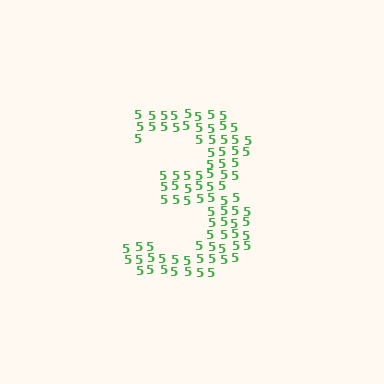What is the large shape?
The large shape is the digit 3.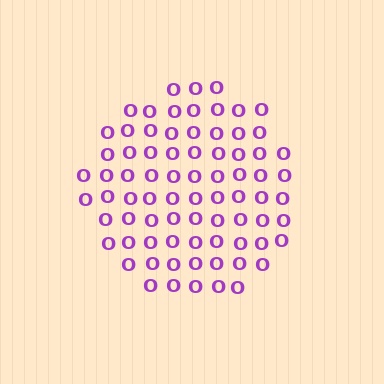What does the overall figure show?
The overall figure shows a circle.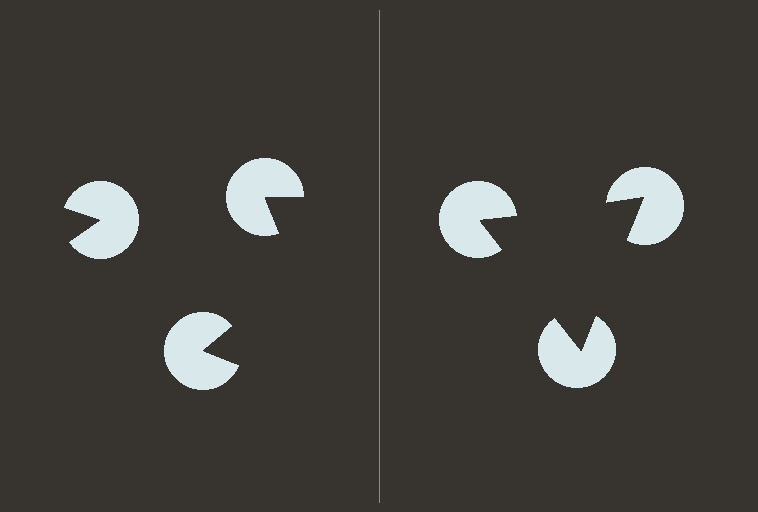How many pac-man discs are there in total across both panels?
6 — 3 on each side.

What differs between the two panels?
The pac-man discs are positioned identically on both sides; only the wedge orientations differ. On the right they align to a triangle; on the left they are misaligned.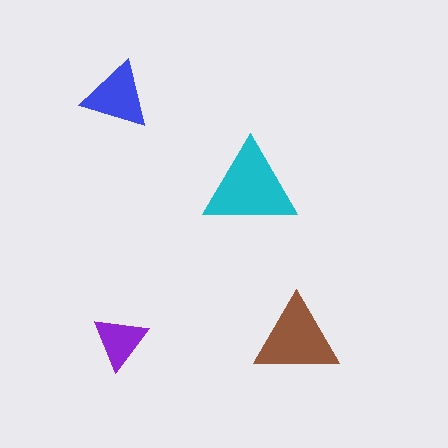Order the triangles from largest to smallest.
the cyan one, the brown one, the blue one, the purple one.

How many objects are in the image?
There are 4 objects in the image.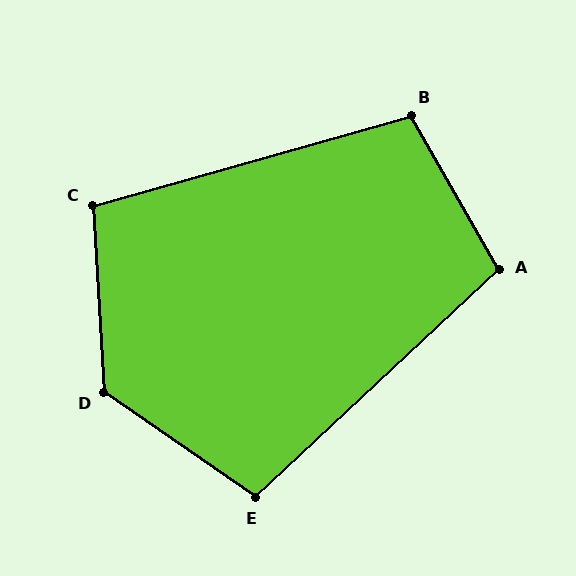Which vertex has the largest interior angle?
D, at approximately 128 degrees.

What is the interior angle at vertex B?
Approximately 104 degrees (obtuse).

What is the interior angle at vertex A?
Approximately 103 degrees (obtuse).